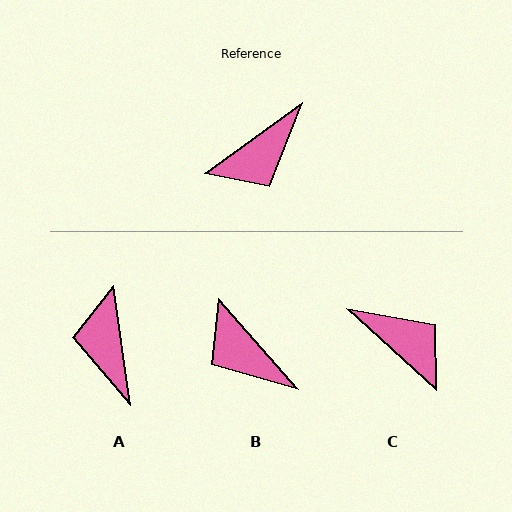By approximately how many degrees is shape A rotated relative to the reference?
Approximately 118 degrees clockwise.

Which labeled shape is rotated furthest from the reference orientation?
A, about 118 degrees away.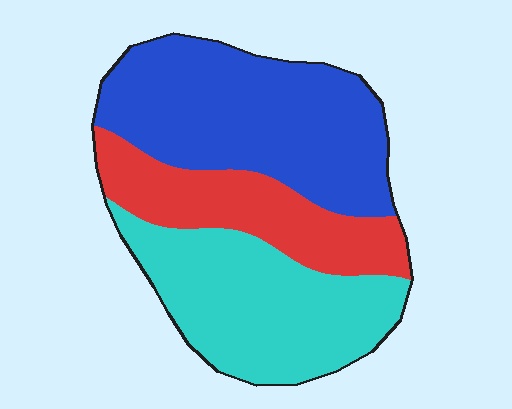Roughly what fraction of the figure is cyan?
Cyan covers roughly 35% of the figure.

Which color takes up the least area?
Red, at roughly 25%.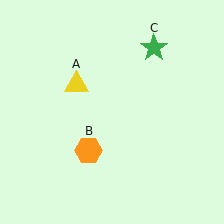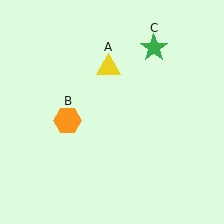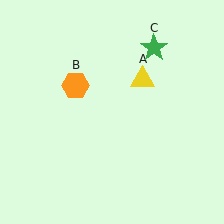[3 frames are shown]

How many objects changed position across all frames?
2 objects changed position: yellow triangle (object A), orange hexagon (object B).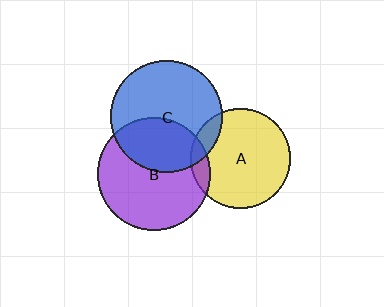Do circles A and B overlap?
Yes.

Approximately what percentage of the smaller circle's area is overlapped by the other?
Approximately 10%.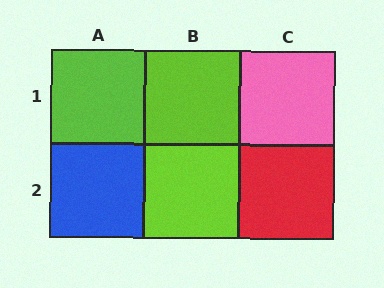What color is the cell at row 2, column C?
Red.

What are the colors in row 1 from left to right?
Lime, lime, pink.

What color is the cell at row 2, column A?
Blue.